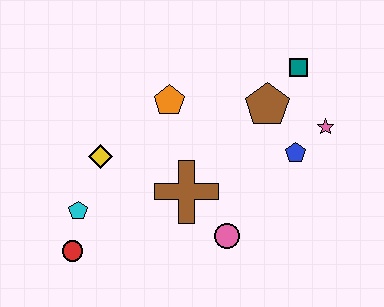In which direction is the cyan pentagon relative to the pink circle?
The cyan pentagon is to the left of the pink circle.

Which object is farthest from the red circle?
The teal square is farthest from the red circle.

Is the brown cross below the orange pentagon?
Yes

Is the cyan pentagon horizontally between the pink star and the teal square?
No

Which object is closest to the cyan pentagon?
The red circle is closest to the cyan pentagon.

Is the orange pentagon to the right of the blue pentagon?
No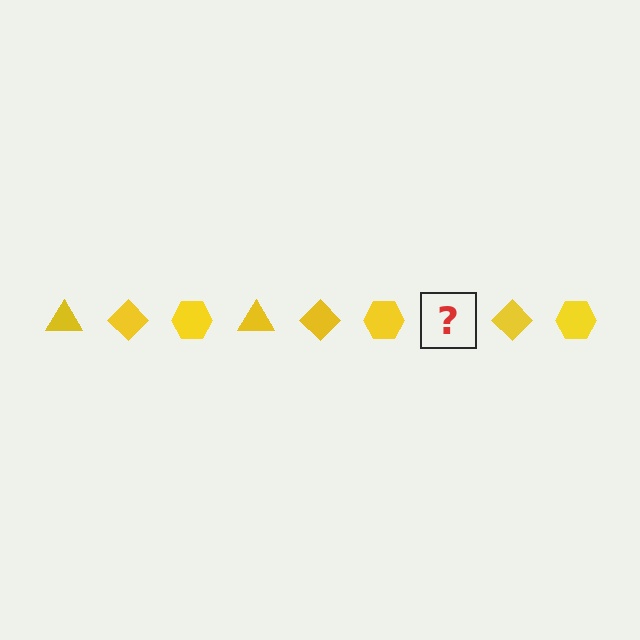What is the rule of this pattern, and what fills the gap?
The rule is that the pattern cycles through triangle, diamond, hexagon shapes in yellow. The gap should be filled with a yellow triangle.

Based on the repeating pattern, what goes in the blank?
The blank should be a yellow triangle.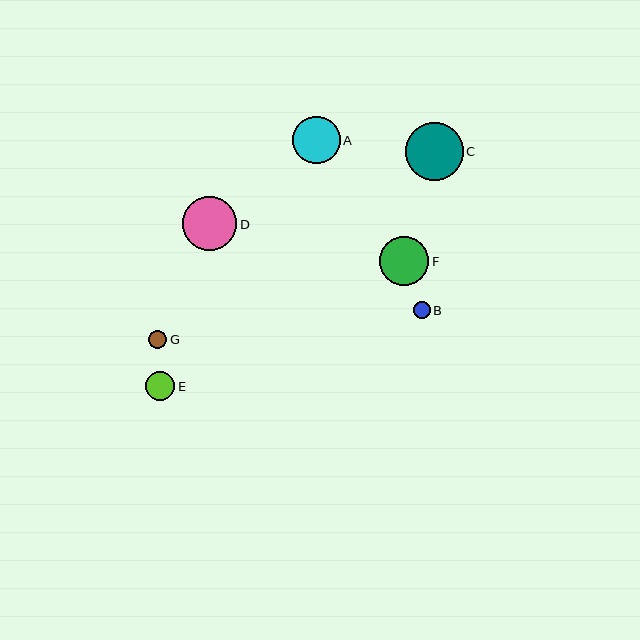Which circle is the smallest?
Circle B is the smallest with a size of approximately 17 pixels.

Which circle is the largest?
Circle C is the largest with a size of approximately 57 pixels.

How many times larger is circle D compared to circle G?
Circle D is approximately 3.0 times the size of circle G.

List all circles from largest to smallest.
From largest to smallest: C, D, F, A, E, G, B.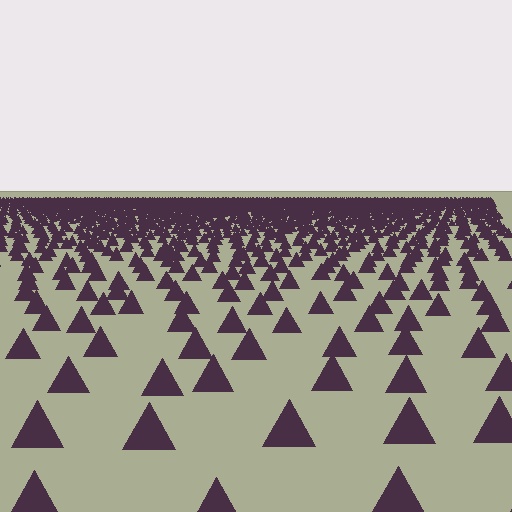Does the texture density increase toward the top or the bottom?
Density increases toward the top.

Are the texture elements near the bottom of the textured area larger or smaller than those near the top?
Larger. Near the bottom, elements are closer to the viewer and appear at a bigger on-screen size.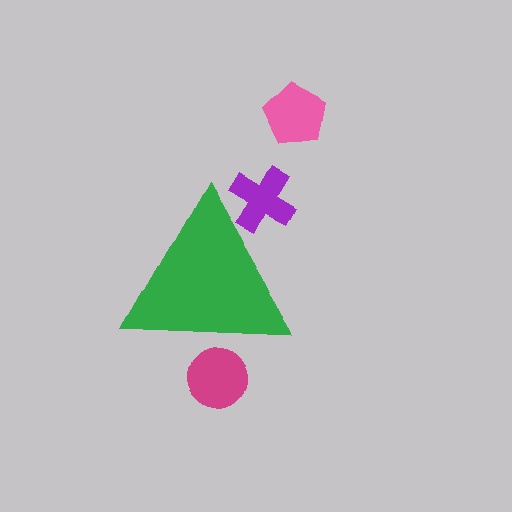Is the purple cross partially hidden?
Yes, the purple cross is partially hidden behind the green triangle.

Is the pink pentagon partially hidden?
No, the pink pentagon is fully visible.